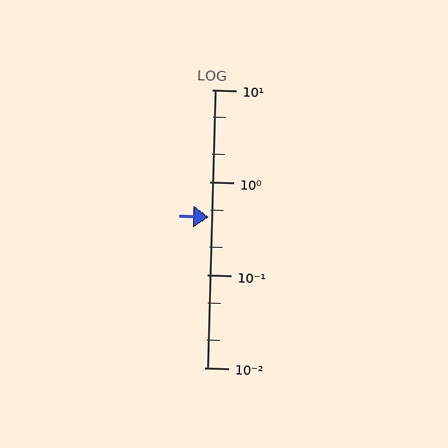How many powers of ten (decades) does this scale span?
The scale spans 3 decades, from 0.01 to 10.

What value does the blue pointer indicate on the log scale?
The pointer indicates approximately 0.42.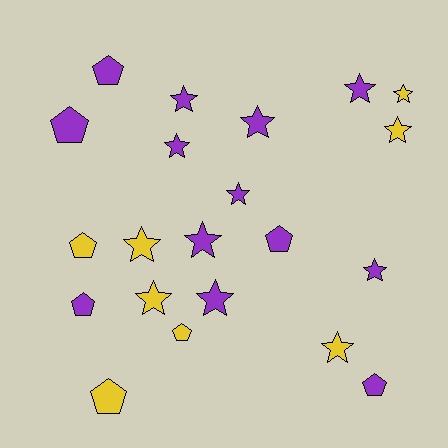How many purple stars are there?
There are 8 purple stars.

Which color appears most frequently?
Purple, with 13 objects.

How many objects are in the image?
There are 21 objects.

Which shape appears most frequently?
Star, with 13 objects.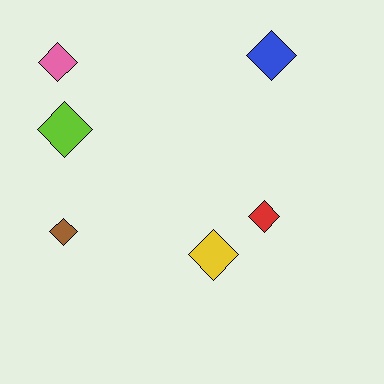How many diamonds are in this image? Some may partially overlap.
There are 6 diamonds.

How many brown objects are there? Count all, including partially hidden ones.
There is 1 brown object.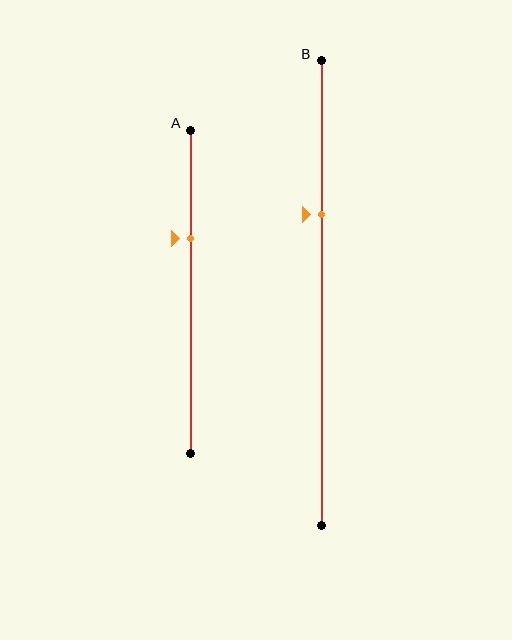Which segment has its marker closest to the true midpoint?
Segment A has its marker closest to the true midpoint.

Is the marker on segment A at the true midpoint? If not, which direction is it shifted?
No, the marker on segment A is shifted upward by about 16% of the segment length.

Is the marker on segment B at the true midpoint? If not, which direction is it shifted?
No, the marker on segment B is shifted upward by about 17% of the segment length.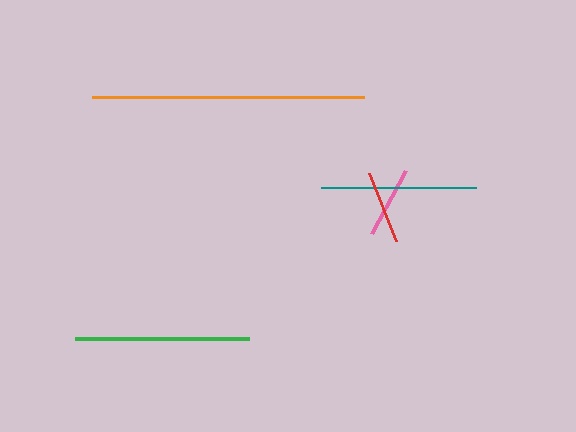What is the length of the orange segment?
The orange segment is approximately 272 pixels long.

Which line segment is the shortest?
The pink line is the shortest at approximately 72 pixels.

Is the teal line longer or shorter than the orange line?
The orange line is longer than the teal line.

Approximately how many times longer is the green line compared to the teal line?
The green line is approximately 1.1 times the length of the teal line.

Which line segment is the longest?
The orange line is the longest at approximately 272 pixels.